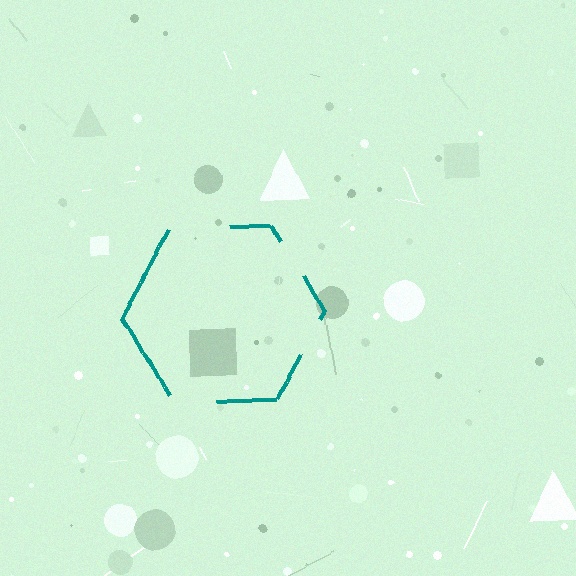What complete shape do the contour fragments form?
The contour fragments form a hexagon.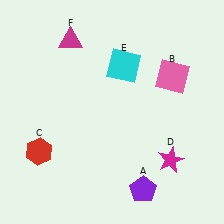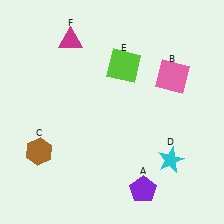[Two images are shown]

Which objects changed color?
C changed from red to brown. D changed from magenta to cyan. E changed from cyan to lime.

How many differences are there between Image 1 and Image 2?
There are 3 differences between the two images.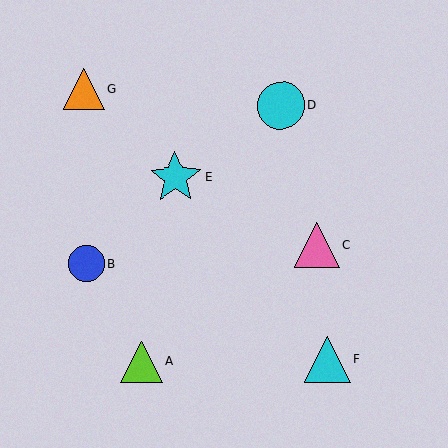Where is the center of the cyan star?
The center of the cyan star is at (175, 177).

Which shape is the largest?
The cyan star (labeled E) is the largest.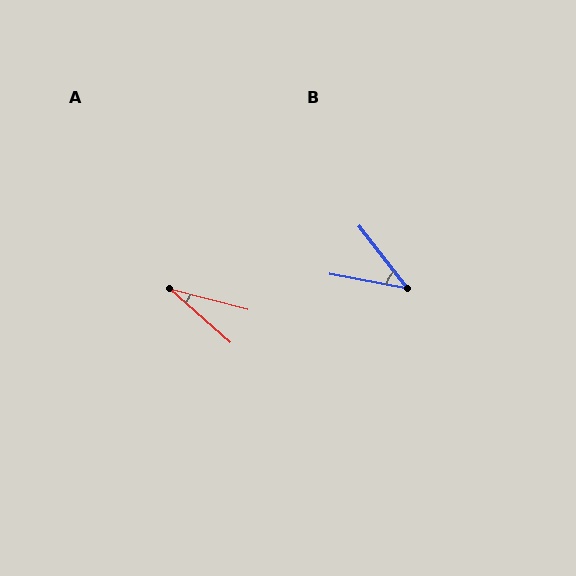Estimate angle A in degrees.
Approximately 27 degrees.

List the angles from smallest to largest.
A (27°), B (42°).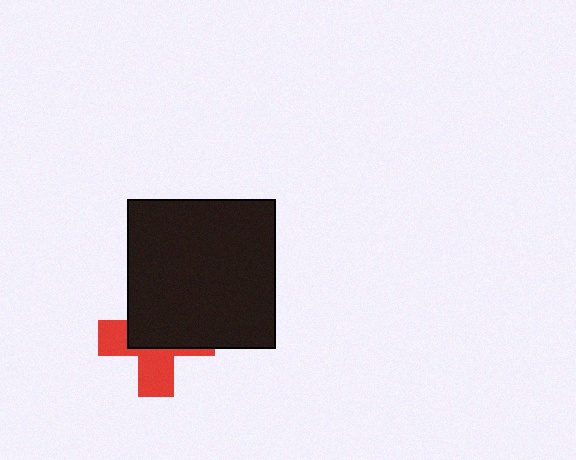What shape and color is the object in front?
The object in front is a black square.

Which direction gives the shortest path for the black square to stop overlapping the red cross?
Moving up gives the shortest separation.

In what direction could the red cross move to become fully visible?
The red cross could move down. That would shift it out from behind the black square entirely.